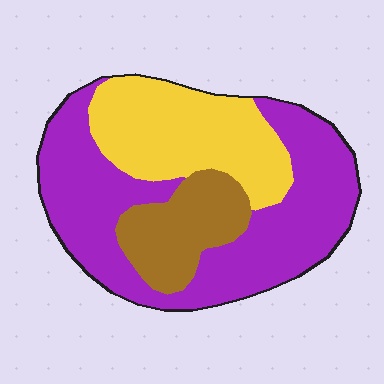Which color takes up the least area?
Brown, at roughly 15%.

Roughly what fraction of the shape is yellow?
Yellow covers around 30% of the shape.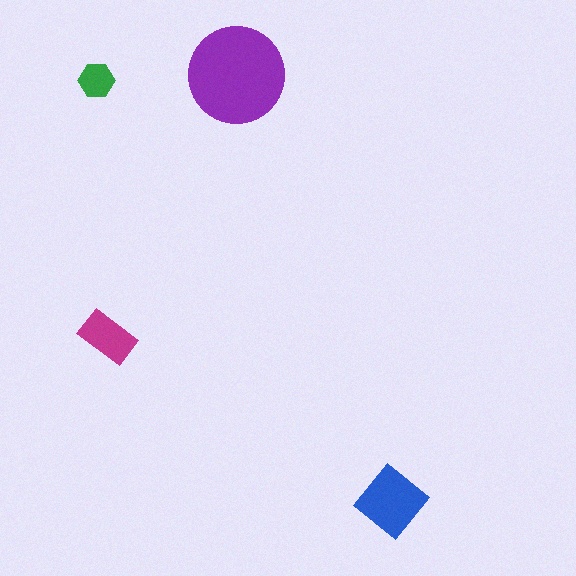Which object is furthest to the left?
The green hexagon is leftmost.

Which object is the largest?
The purple circle.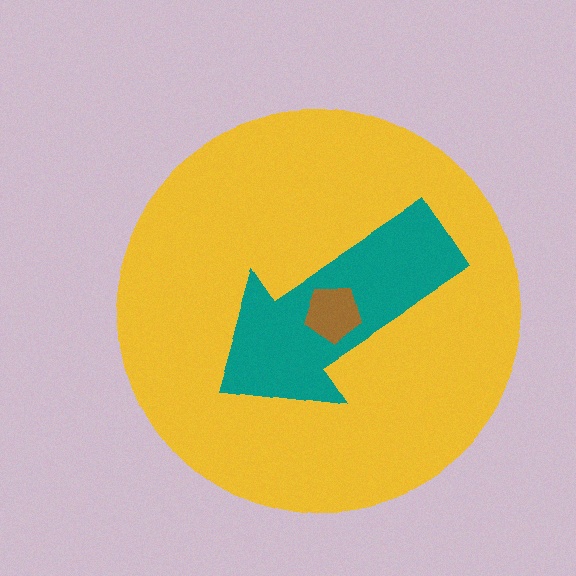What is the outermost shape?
The yellow circle.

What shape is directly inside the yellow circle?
The teal arrow.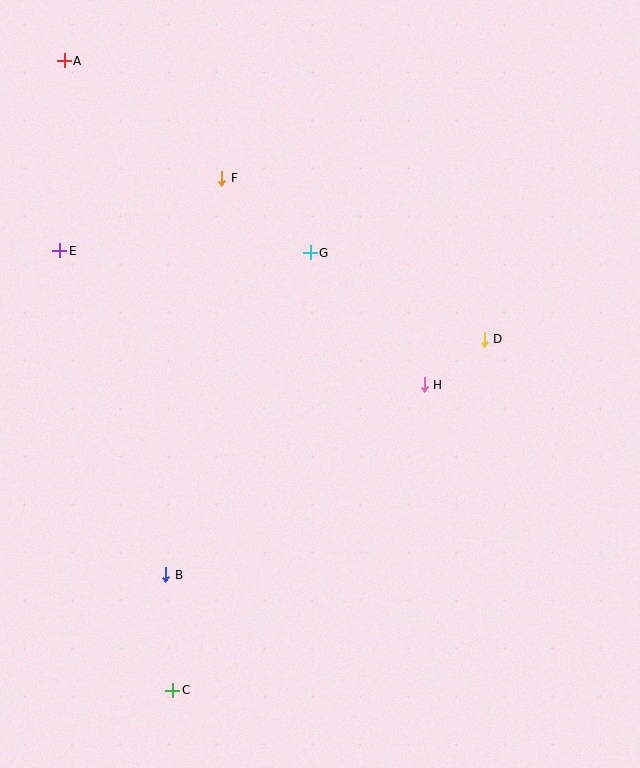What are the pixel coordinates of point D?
Point D is at (484, 339).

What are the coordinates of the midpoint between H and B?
The midpoint between H and B is at (295, 480).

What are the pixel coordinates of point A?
Point A is at (64, 61).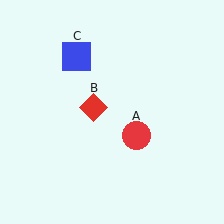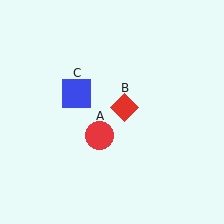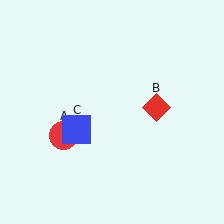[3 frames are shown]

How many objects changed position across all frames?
3 objects changed position: red circle (object A), red diamond (object B), blue square (object C).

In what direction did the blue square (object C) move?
The blue square (object C) moved down.